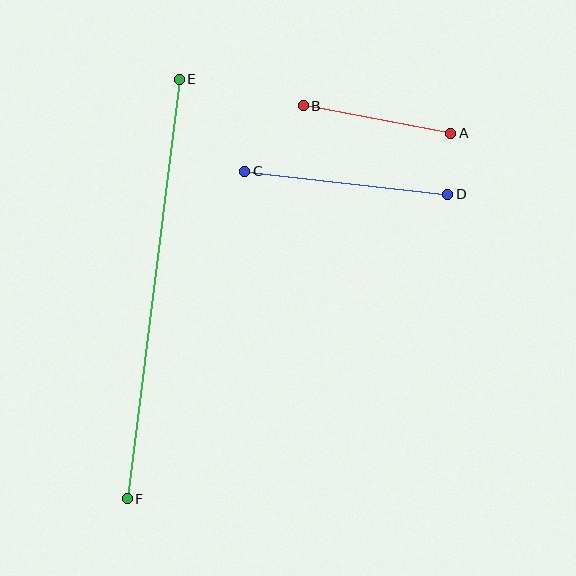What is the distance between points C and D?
The distance is approximately 204 pixels.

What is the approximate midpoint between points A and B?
The midpoint is at approximately (377, 120) pixels.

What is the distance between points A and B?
The distance is approximately 150 pixels.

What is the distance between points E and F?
The distance is approximately 423 pixels.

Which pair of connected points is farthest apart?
Points E and F are farthest apart.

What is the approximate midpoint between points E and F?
The midpoint is at approximately (153, 289) pixels.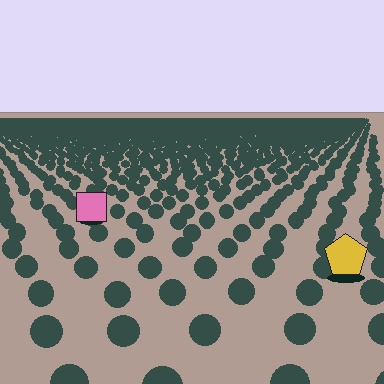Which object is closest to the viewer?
The yellow pentagon is closest. The texture marks near it are larger and more spread out.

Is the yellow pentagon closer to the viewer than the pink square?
Yes. The yellow pentagon is closer — you can tell from the texture gradient: the ground texture is coarser near it.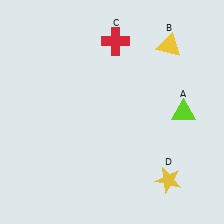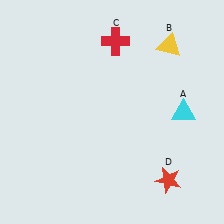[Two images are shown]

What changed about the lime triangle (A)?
In Image 1, A is lime. In Image 2, it changed to cyan.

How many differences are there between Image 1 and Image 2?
There are 2 differences between the two images.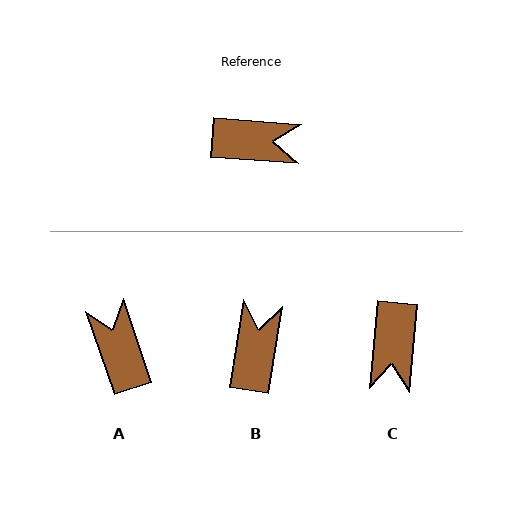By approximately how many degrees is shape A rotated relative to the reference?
Approximately 113 degrees counter-clockwise.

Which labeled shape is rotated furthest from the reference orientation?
A, about 113 degrees away.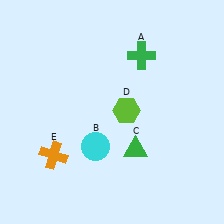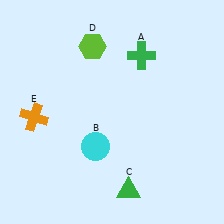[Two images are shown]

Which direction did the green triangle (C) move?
The green triangle (C) moved down.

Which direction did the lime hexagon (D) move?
The lime hexagon (D) moved up.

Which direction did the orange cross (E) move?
The orange cross (E) moved up.